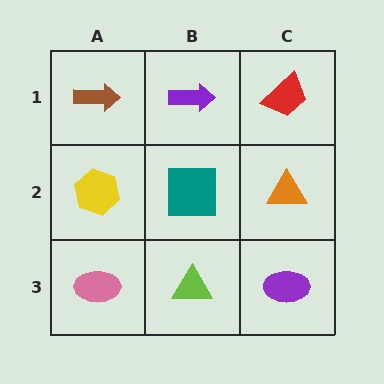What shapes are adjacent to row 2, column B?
A purple arrow (row 1, column B), a lime triangle (row 3, column B), a yellow hexagon (row 2, column A), an orange triangle (row 2, column C).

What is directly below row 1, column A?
A yellow hexagon.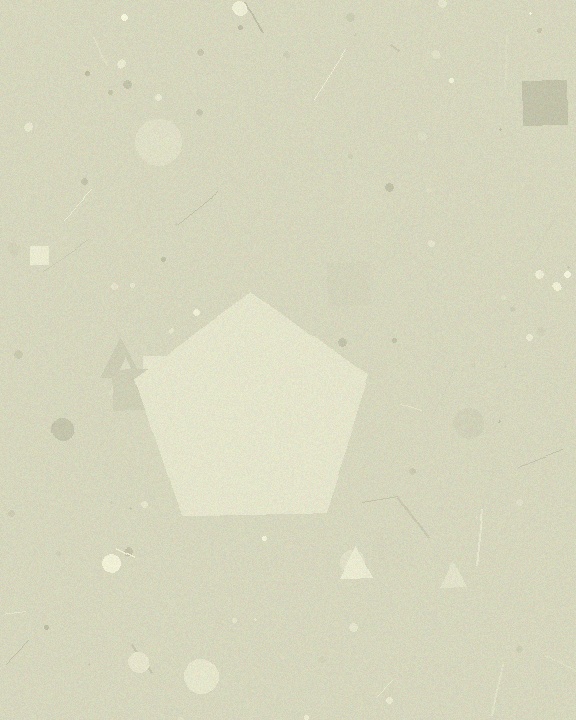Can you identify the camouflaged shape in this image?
The camouflaged shape is a pentagon.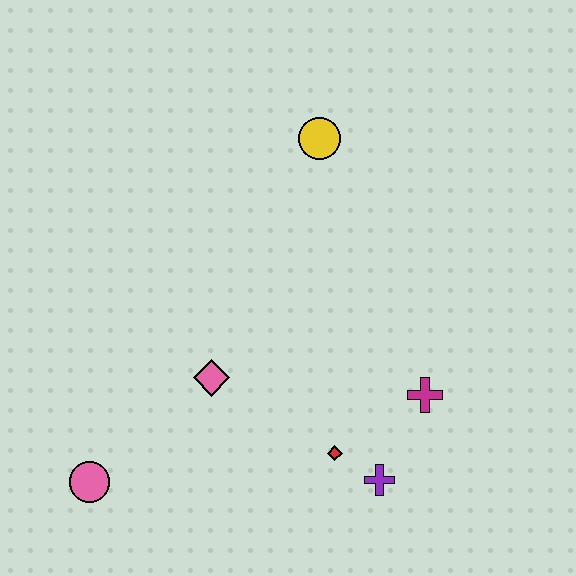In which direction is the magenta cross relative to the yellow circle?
The magenta cross is below the yellow circle.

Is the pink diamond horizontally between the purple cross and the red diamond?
No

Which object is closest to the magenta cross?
The purple cross is closest to the magenta cross.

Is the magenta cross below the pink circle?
No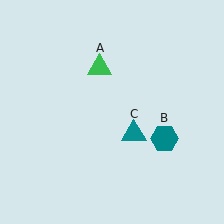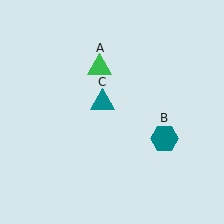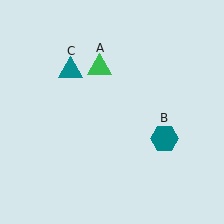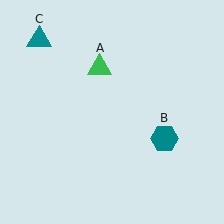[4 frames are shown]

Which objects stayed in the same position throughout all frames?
Green triangle (object A) and teal hexagon (object B) remained stationary.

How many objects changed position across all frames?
1 object changed position: teal triangle (object C).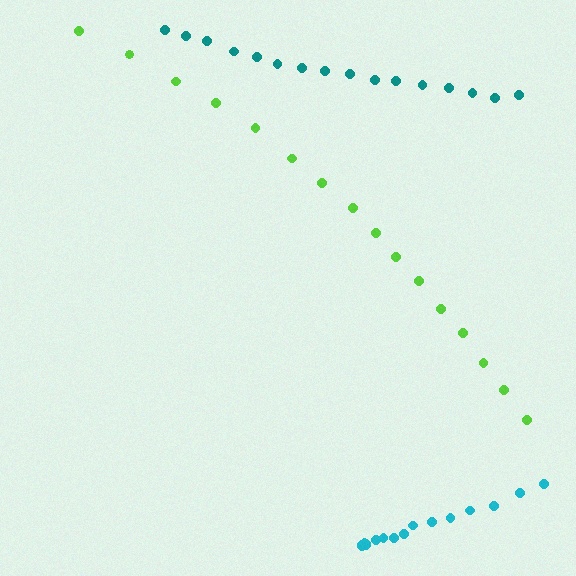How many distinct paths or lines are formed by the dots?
There are 3 distinct paths.